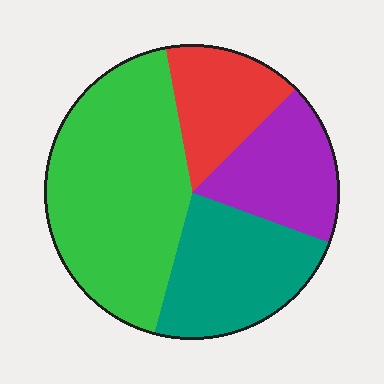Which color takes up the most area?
Green, at roughly 45%.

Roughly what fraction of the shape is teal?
Teal takes up about one quarter (1/4) of the shape.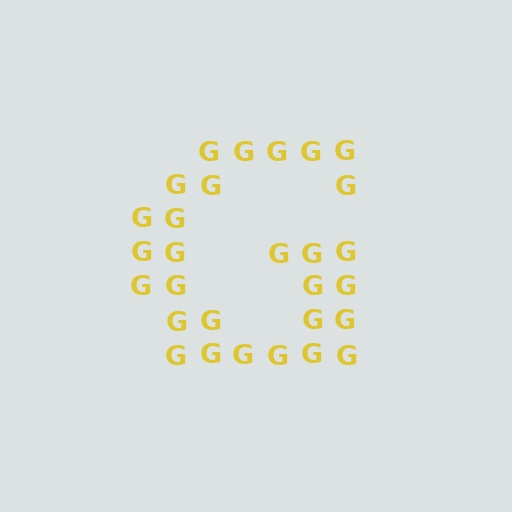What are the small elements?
The small elements are letter G's.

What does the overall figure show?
The overall figure shows the letter G.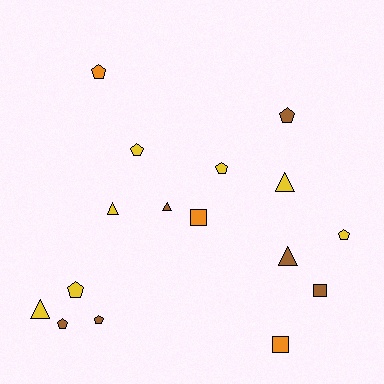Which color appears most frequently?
Yellow, with 7 objects.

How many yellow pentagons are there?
There are 4 yellow pentagons.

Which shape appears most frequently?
Pentagon, with 8 objects.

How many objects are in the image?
There are 16 objects.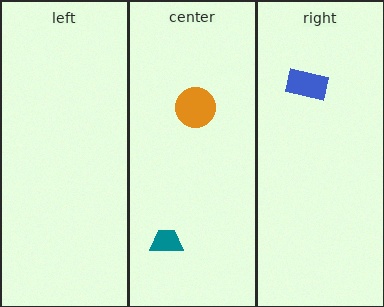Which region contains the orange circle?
The center region.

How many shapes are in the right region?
1.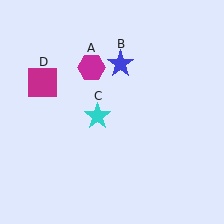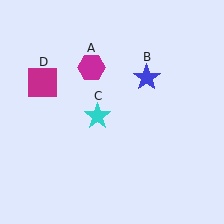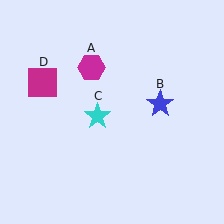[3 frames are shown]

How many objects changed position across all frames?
1 object changed position: blue star (object B).